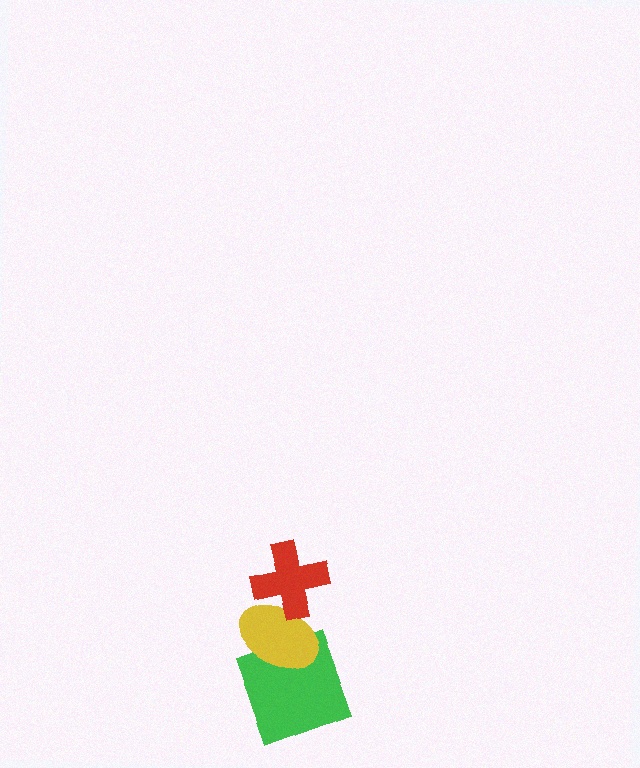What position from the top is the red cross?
The red cross is 1st from the top.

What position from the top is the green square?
The green square is 3rd from the top.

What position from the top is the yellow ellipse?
The yellow ellipse is 2nd from the top.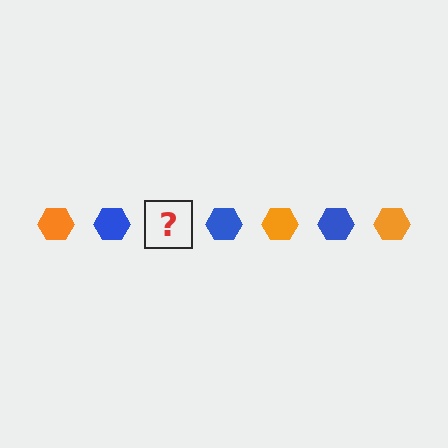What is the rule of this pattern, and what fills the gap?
The rule is that the pattern cycles through orange, blue hexagons. The gap should be filled with an orange hexagon.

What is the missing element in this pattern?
The missing element is an orange hexagon.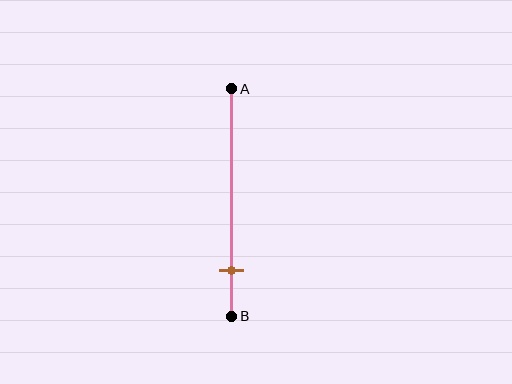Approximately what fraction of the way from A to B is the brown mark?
The brown mark is approximately 80% of the way from A to B.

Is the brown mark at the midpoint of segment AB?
No, the mark is at about 80% from A, not at the 50% midpoint.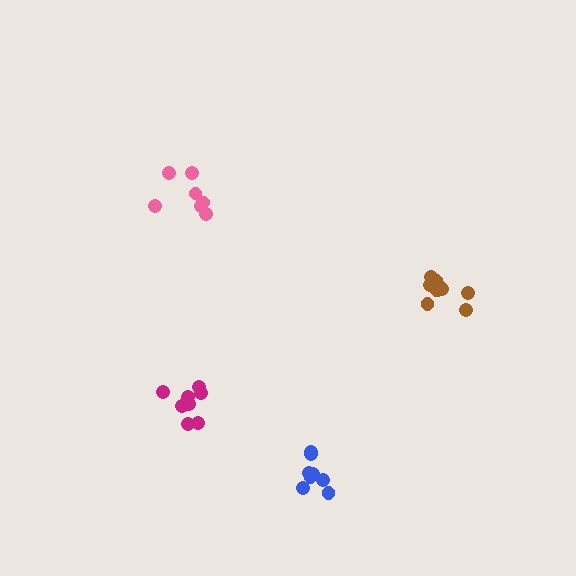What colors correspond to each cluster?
The clusters are colored: magenta, pink, blue, brown.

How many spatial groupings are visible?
There are 4 spatial groupings.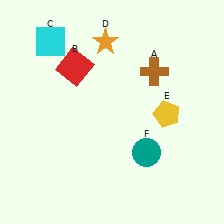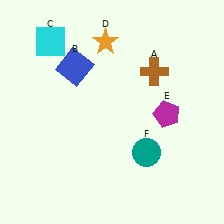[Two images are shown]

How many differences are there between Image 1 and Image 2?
There are 2 differences between the two images.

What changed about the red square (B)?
In Image 1, B is red. In Image 2, it changed to blue.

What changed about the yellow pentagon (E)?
In Image 1, E is yellow. In Image 2, it changed to magenta.